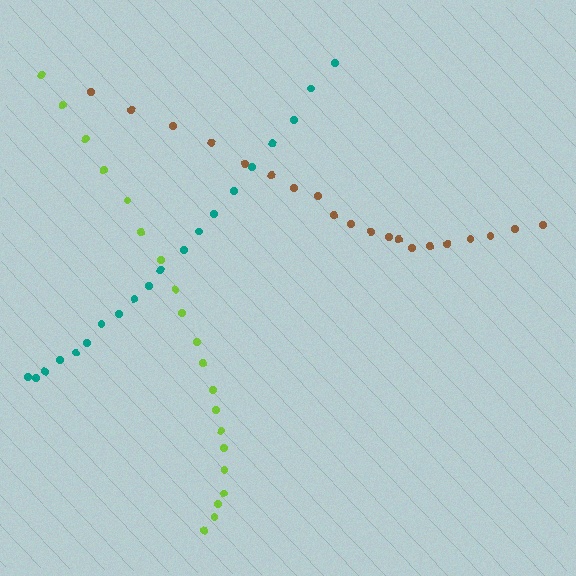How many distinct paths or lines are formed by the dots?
There are 3 distinct paths.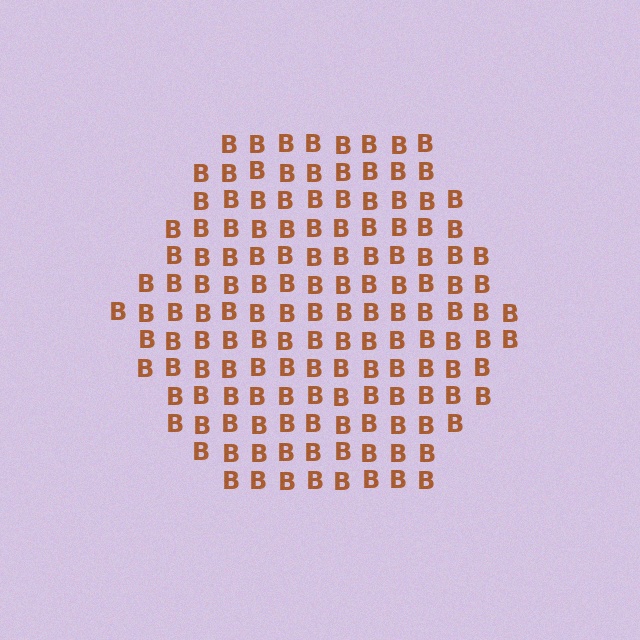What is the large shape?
The large shape is a hexagon.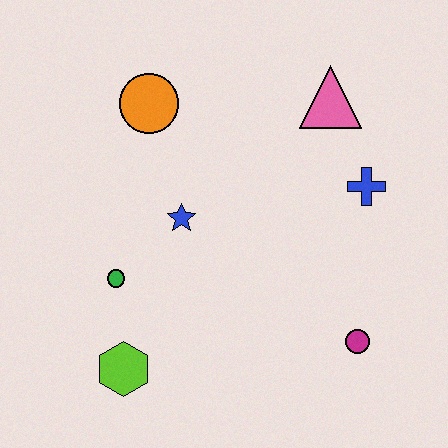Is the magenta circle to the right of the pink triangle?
Yes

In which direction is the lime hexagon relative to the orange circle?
The lime hexagon is below the orange circle.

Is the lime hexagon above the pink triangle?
No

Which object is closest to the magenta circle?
The blue cross is closest to the magenta circle.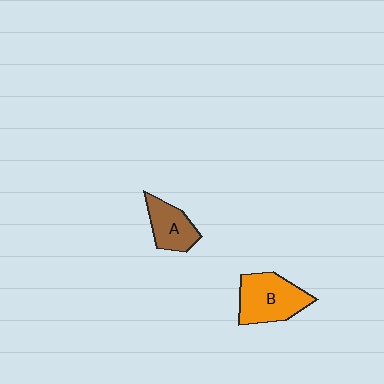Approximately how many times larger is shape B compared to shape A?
Approximately 1.5 times.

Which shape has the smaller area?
Shape A (brown).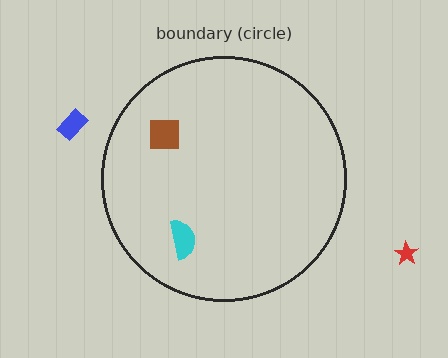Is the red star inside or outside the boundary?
Outside.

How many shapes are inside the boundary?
2 inside, 2 outside.